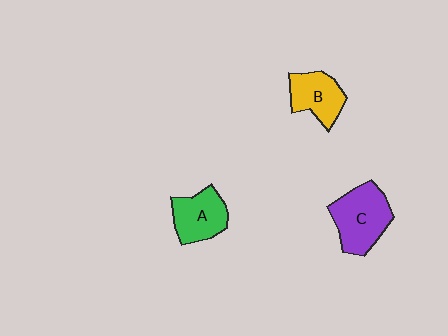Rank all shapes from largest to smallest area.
From largest to smallest: C (purple), A (green), B (yellow).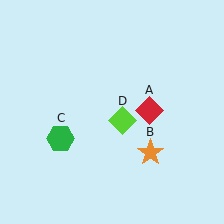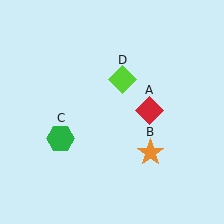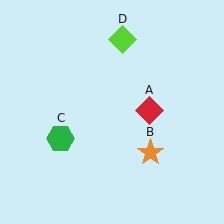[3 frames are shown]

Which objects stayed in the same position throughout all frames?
Red diamond (object A) and orange star (object B) and green hexagon (object C) remained stationary.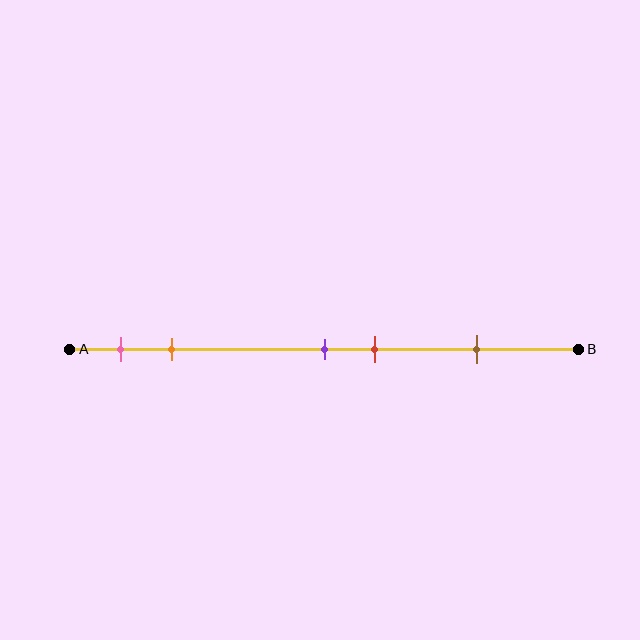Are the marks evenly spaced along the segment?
No, the marks are not evenly spaced.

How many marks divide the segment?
There are 5 marks dividing the segment.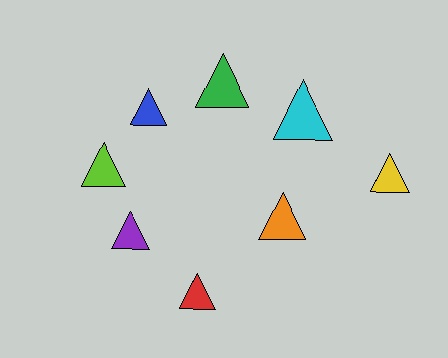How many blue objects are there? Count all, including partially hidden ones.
There is 1 blue object.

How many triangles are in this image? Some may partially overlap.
There are 8 triangles.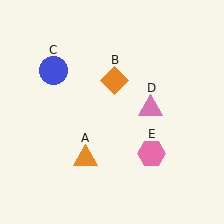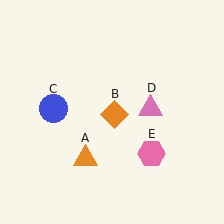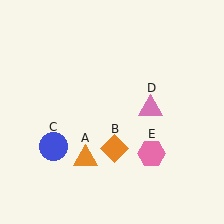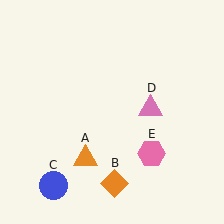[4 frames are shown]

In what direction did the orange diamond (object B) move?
The orange diamond (object B) moved down.